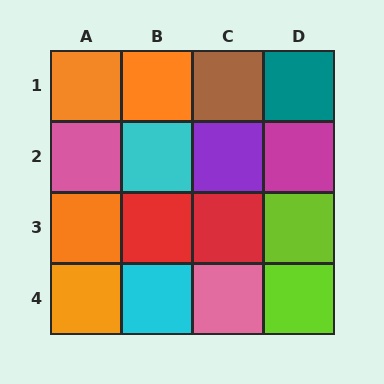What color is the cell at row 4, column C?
Pink.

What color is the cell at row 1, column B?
Orange.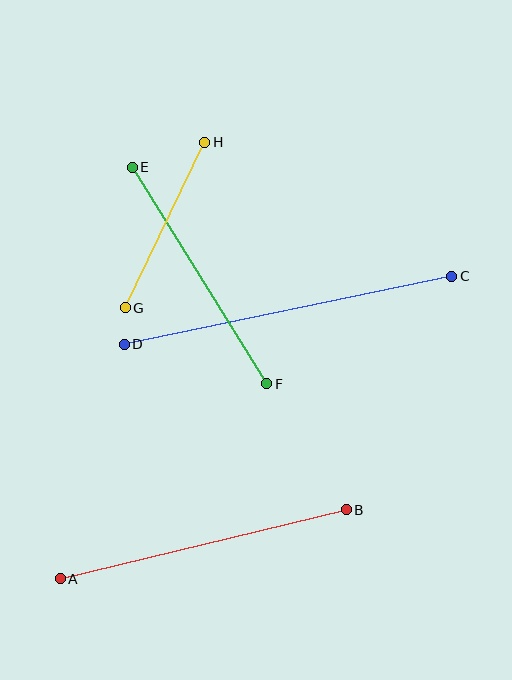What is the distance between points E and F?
The distance is approximately 255 pixels.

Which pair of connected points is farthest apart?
Points C and D are farthest apart.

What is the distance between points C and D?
The distance is approximately 335 pixels.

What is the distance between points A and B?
The distance is approximately 294 pixels.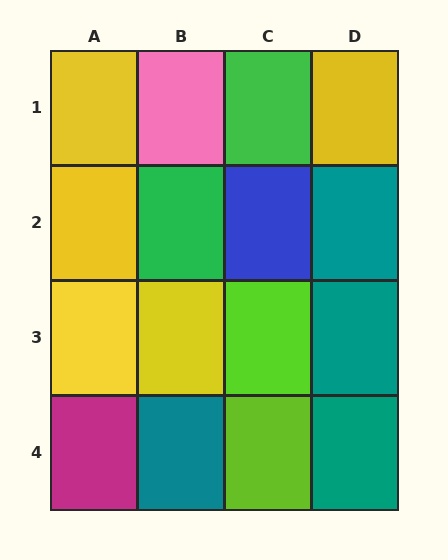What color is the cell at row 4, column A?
Magenta.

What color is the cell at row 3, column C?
Lime.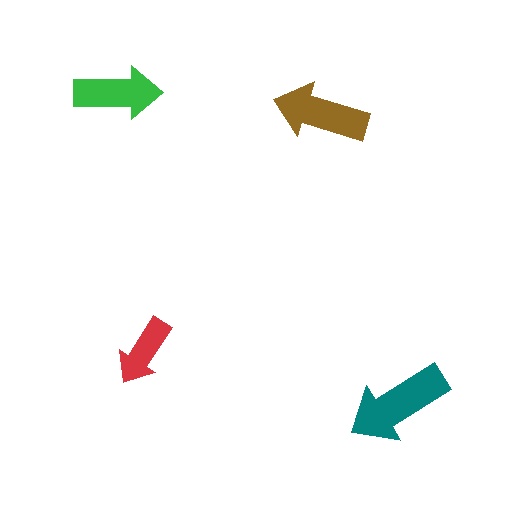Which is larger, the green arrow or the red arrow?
The green one.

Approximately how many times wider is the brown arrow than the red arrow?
About 1.5 times wider.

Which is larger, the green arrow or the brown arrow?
The brown one.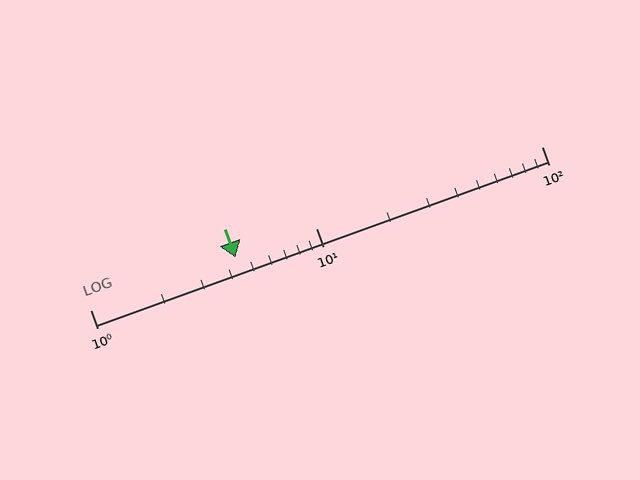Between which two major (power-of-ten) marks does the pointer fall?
The pointer is between 1 and 10.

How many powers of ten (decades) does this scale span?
The scale spans 2 decades, from 1 to 100.